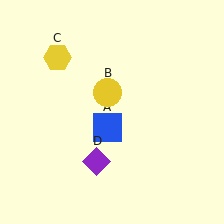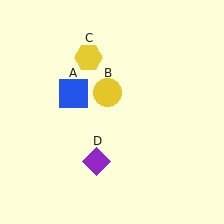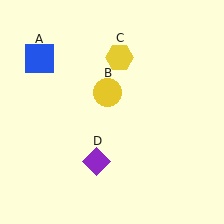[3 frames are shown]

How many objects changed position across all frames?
2 objects changed position: blue square (object A), yellow hexagon (object C).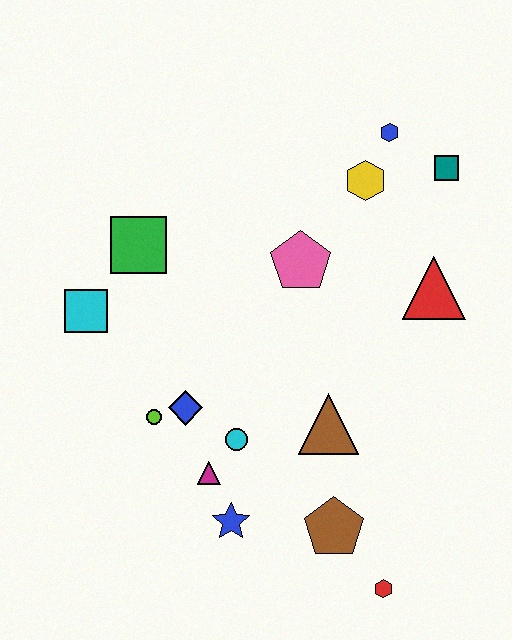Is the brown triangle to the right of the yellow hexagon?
No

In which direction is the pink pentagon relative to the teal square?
The pink pentagon is to the left of the teal square.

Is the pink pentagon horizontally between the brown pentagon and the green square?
Yes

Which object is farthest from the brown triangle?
The blue hexagon is farthest from the brown triangle.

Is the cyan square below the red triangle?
Yes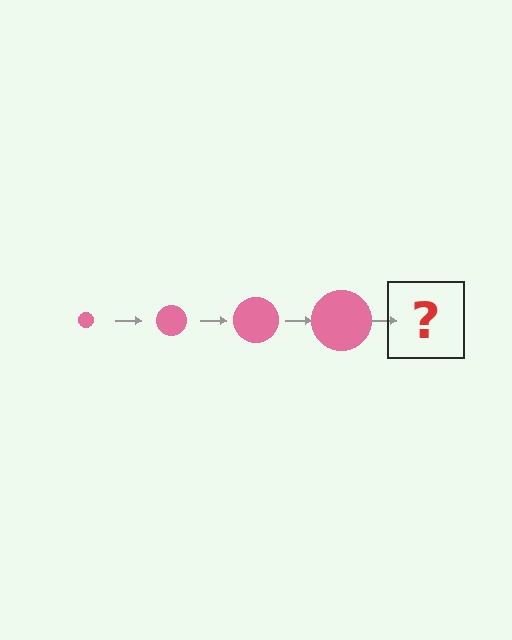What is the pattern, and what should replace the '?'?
The pattern is that the circle gets progressively larger each step. The '?' should be a pink circle, larger than the previous one.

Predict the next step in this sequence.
The next step is a pink circle, larger than the previous one.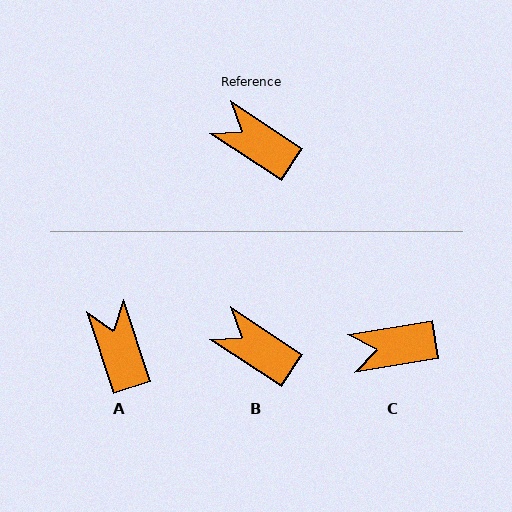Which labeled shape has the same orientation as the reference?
B.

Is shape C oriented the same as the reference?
No, it is off by about 43 degrees.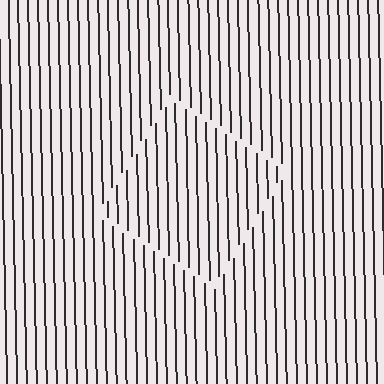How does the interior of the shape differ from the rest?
The interior of the shape contains the same grating, shifted by half a period — the contour is defined by the phase discontinuity where line-ends from the inner and outer gratings abut.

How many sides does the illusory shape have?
4 sides — the line-ends trace a square.